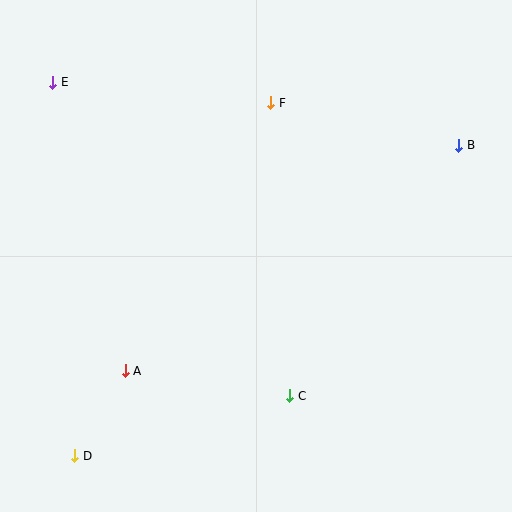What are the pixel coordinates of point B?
Point B is at (459, 145).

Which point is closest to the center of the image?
Point C at (290, 396) is closest to the center.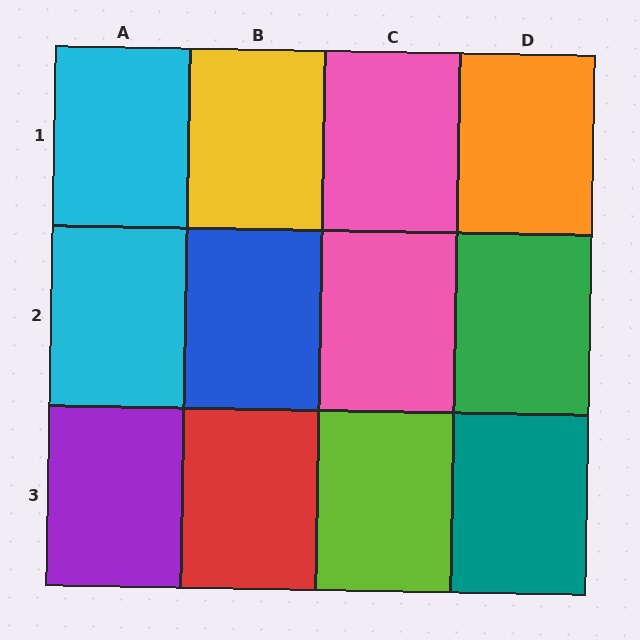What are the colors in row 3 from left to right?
Purple, red, lime, teal.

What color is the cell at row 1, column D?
Orange.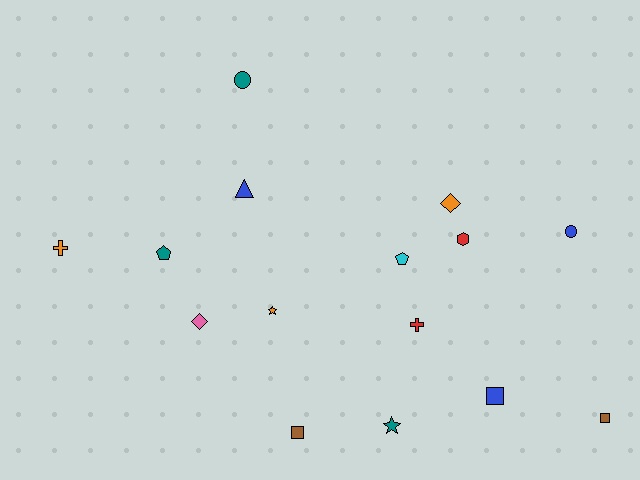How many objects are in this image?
There are 15 objects.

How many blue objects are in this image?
There are 3 blue objects.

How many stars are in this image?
There are 2 stars.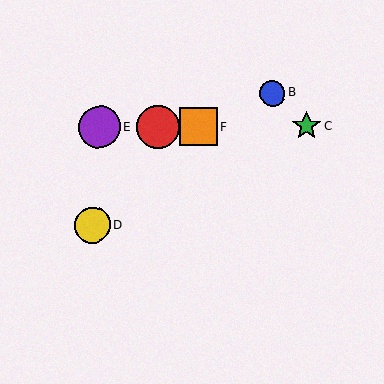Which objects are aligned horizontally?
Objects A, C, E, F are aligned horizontally.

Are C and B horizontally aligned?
No, C is at y≈126 and B is at y≈93.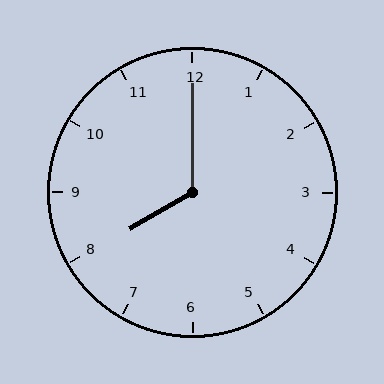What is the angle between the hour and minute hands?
Approximately 120 degrees.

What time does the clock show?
8:00.